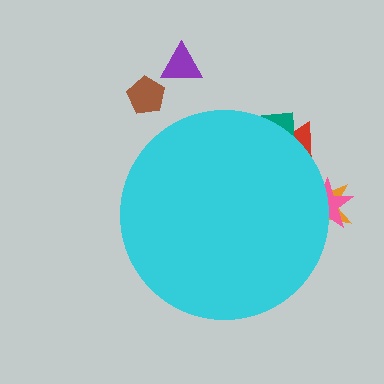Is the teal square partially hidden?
Yes, the teal square is partially hidden behind the cyan circle.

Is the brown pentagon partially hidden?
No, the brown pentagon is fully visible.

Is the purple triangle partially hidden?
No, the purple triangle is fully visible.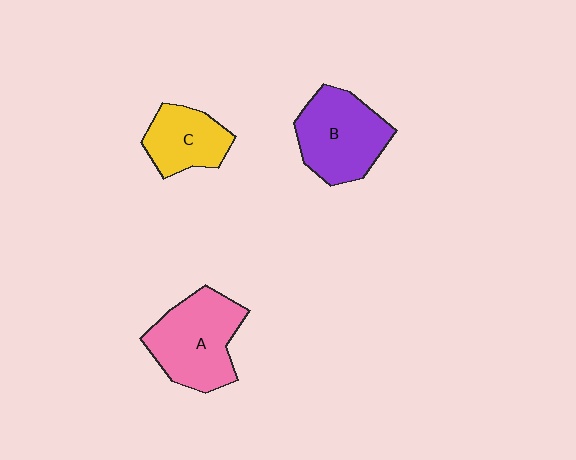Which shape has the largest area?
Shape A (pink).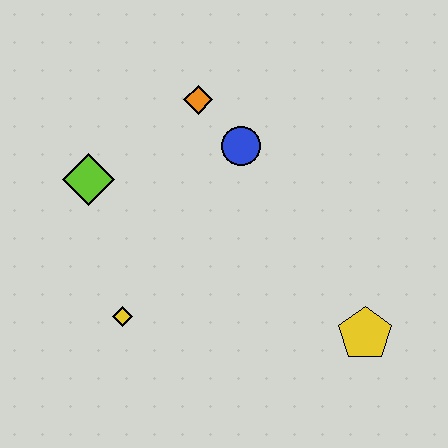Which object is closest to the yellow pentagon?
The blue circle is closest to the yellow pentagon.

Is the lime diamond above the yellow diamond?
Yes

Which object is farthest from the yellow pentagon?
The lime diamond is farthest from the yellow pentagon.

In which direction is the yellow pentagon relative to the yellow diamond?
The yellow pentagon is to the right of the yellow diamond.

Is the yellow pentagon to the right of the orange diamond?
Yes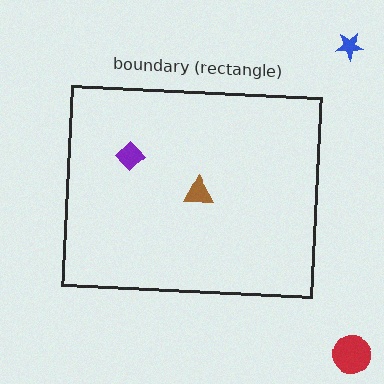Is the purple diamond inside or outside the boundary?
Inside.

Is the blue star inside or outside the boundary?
Outside.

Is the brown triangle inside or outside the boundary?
Inside.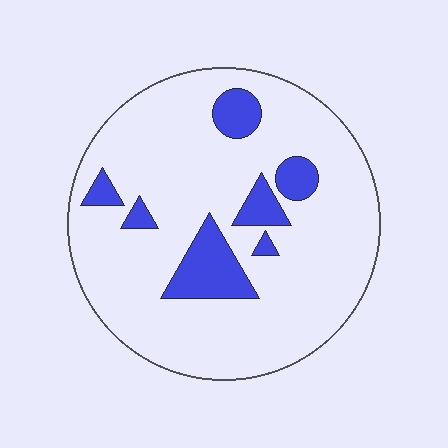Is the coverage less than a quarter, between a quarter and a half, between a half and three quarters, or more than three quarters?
Less than a quarter.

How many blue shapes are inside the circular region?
7.